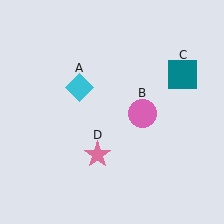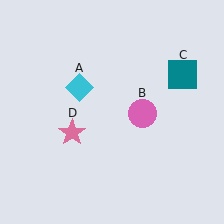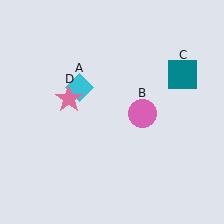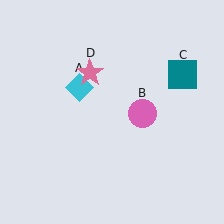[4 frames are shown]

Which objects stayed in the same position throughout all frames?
Cyan diamond (object A) and pink circle (object B) and teal square (object C) remained stationary.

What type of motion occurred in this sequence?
The pink star (object D) rotated clockwise around the center of the scene.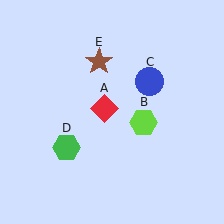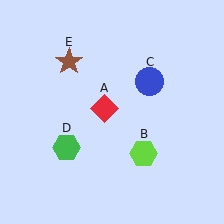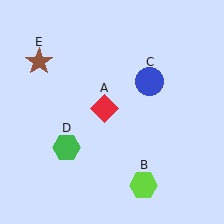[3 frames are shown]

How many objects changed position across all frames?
2 objects changed position: lime hexagon (object B), brown star (object E).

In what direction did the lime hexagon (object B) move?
The lime hexagon (object B) moved down.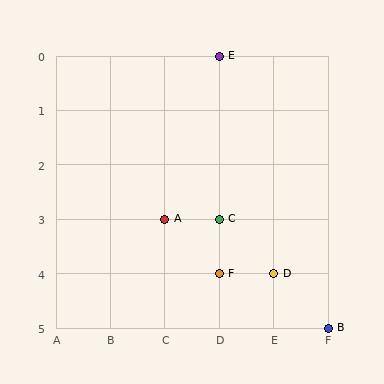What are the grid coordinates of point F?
Point F is at grid coordinates (D, 4).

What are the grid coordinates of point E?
Point E is at grid coordinates (D, 0).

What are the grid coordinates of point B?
Point B is at grid coordinates (F, 5).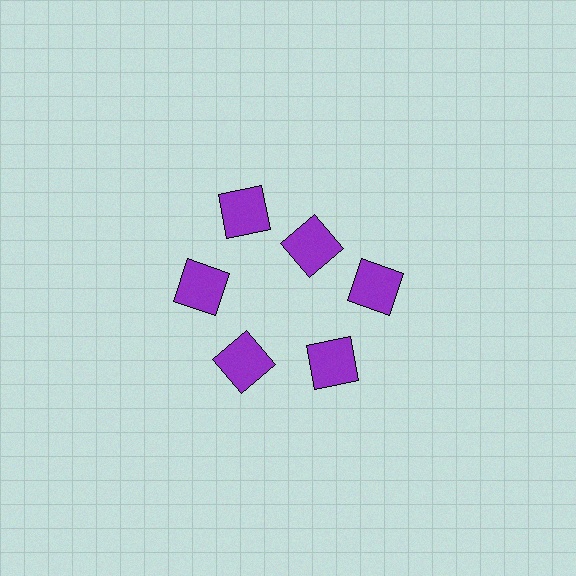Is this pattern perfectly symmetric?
No. The 6 purple squares are arranged in a ring, but one element near the 1 o'clock position is pulled inward toward the center, breaking the 6-fold rotational symmetry.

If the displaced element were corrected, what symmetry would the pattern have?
It would have 6-fold rotational symmetry — the pattern would map onto itself every 60 degrees.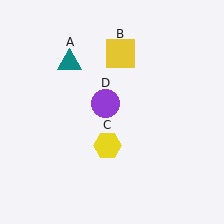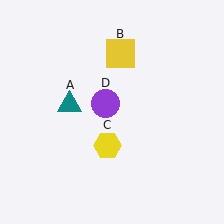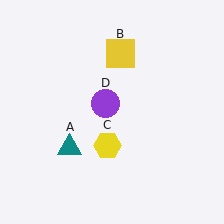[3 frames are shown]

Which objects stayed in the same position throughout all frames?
Yellow square (object B) and yellow hexagon (object C) and purple circle (object D) remained stationary.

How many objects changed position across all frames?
1 object changed position: teal triangle (object A).